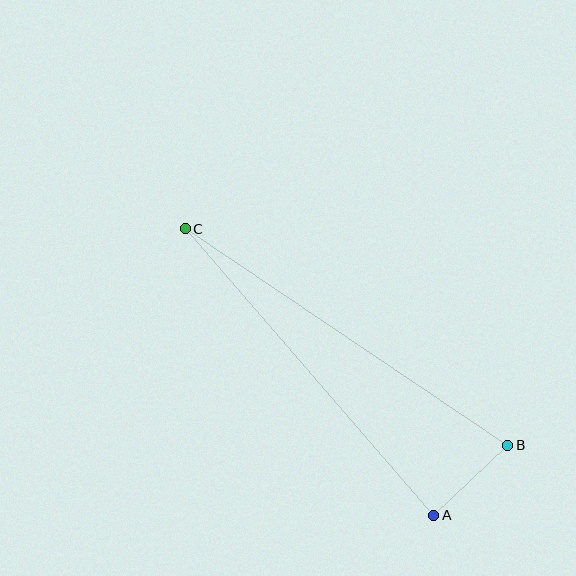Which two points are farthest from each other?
Points B and C are farthest from each other.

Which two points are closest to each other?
Points A and B are closest to each other.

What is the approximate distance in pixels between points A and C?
The distance between A and C is approximately 379 pixels.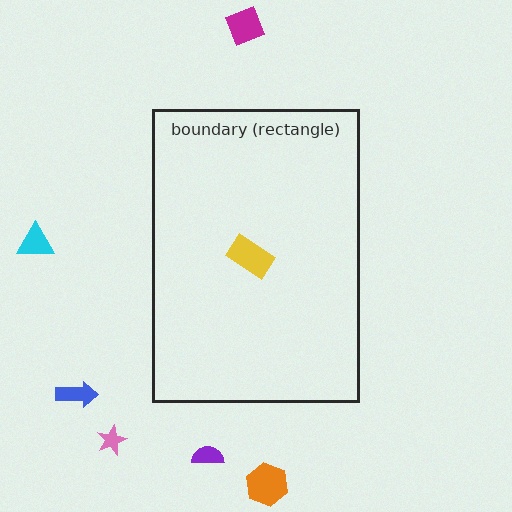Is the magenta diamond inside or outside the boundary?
Outside.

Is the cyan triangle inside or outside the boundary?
Outside.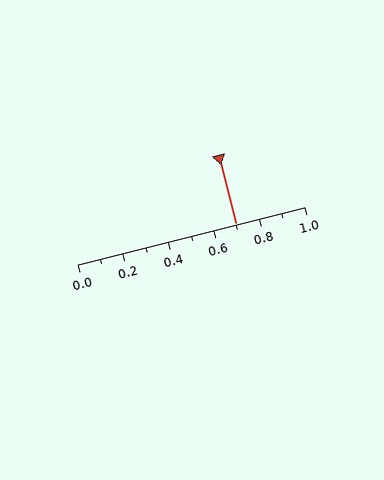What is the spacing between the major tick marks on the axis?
The major ticks are spaced 0.2 apart.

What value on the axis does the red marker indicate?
The marker indicates approximately 0.7.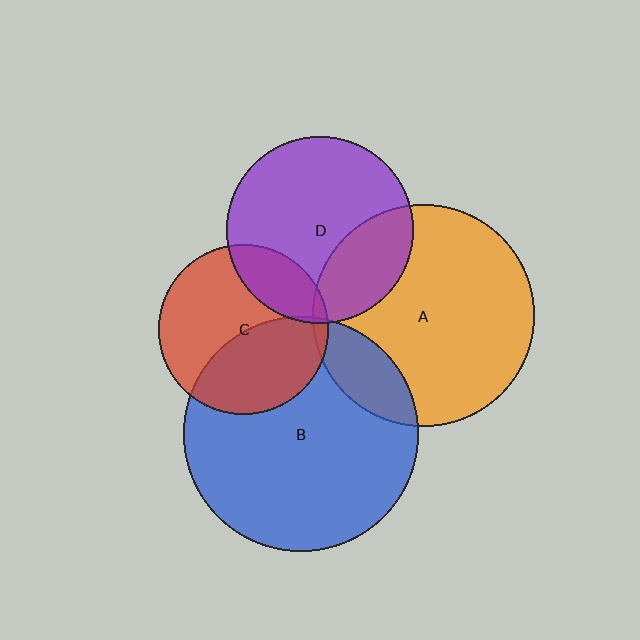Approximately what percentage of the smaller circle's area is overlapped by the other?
Approximately 5%.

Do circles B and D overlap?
Yes.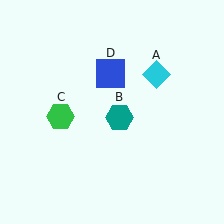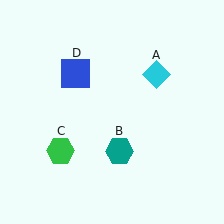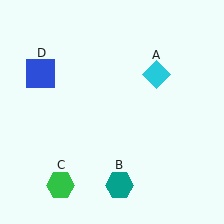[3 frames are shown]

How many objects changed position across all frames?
3 objects changed position: teal hexagon (object B), green hexagon (object C), blue square (object D).